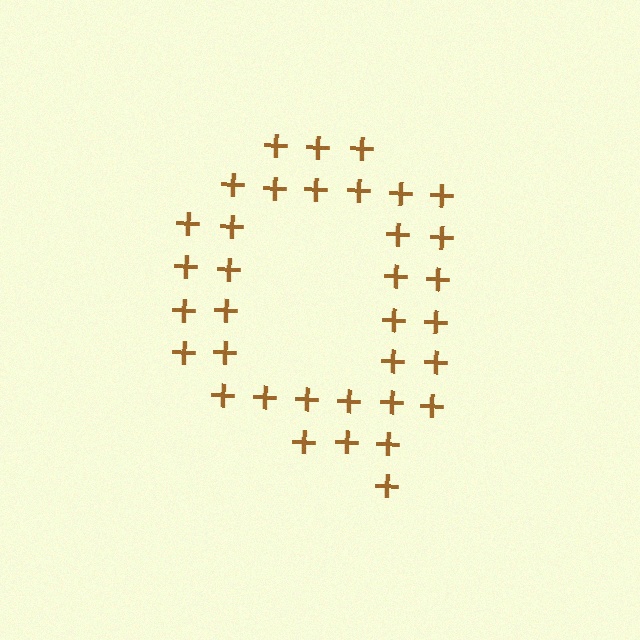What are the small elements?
The small elements are plus signs.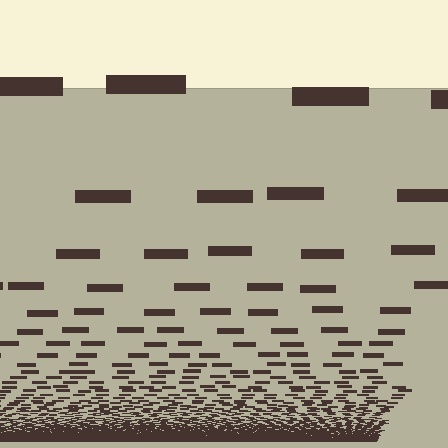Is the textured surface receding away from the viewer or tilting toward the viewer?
The surface appears to tilt toward the viewer. Texture elements get larger and sparser toward the top.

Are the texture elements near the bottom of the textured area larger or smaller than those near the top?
Smaller. The gradient is inverted — elements near the bottom are smaller and denser.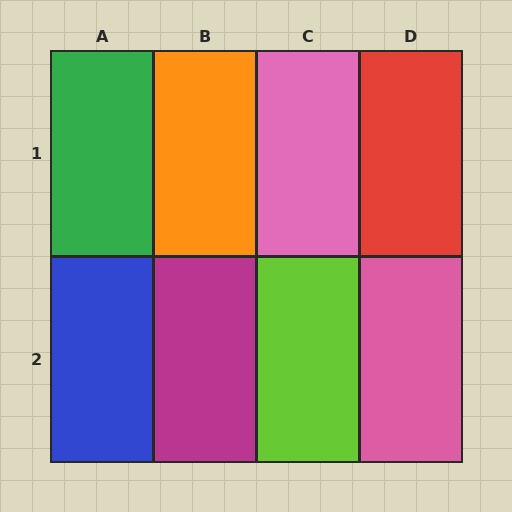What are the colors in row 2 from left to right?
Blue, magenta, lime, pink.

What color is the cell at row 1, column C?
Pink.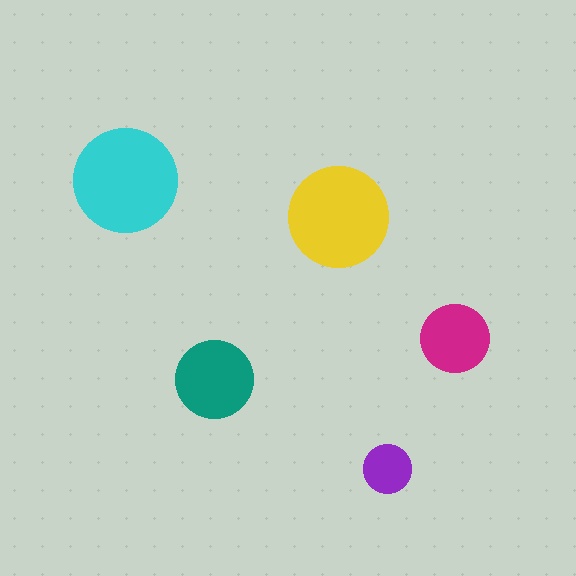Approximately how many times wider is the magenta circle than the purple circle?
About 1.5 times wider.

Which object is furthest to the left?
The cyan circle is leftmost.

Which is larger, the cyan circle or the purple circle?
The cyan one.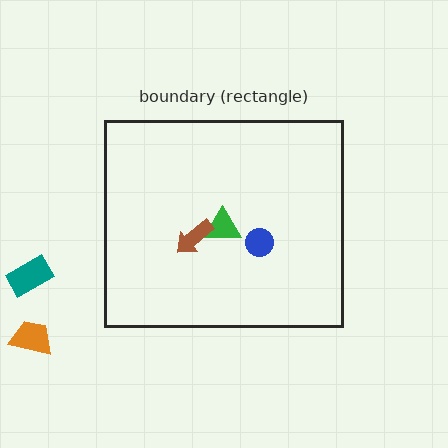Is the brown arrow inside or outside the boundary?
Inside.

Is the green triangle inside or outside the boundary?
Inside.